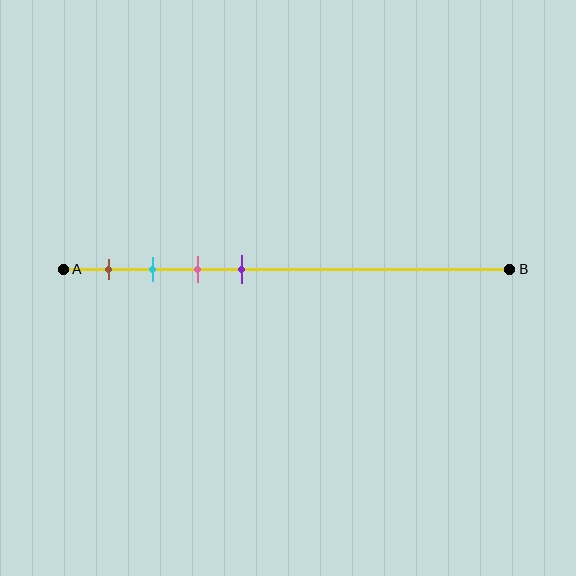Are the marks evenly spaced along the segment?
Yes, the marks are approximately evenly spaced.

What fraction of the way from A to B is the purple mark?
The purple mark is approximately 40% (0.4) of the way from A to B.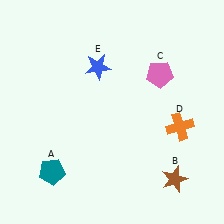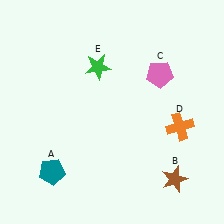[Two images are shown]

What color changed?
The star (E) changed from blue in Image 1 to green in Image 2.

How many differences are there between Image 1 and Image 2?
There is 1 difference between the two images.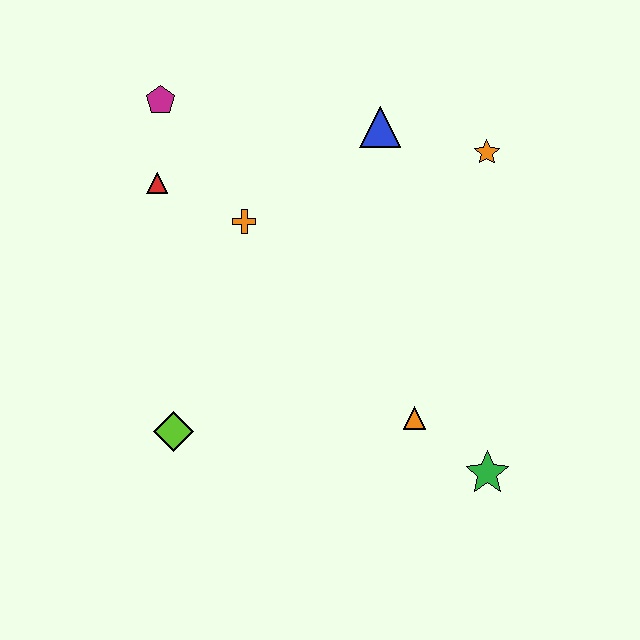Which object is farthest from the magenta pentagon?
The green star is farthest from the magenta pentagon.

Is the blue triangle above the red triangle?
Yes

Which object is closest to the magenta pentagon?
The red triangle is closest to the magenta pentagon.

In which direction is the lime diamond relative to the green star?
The lime diamond is to the left of the green star.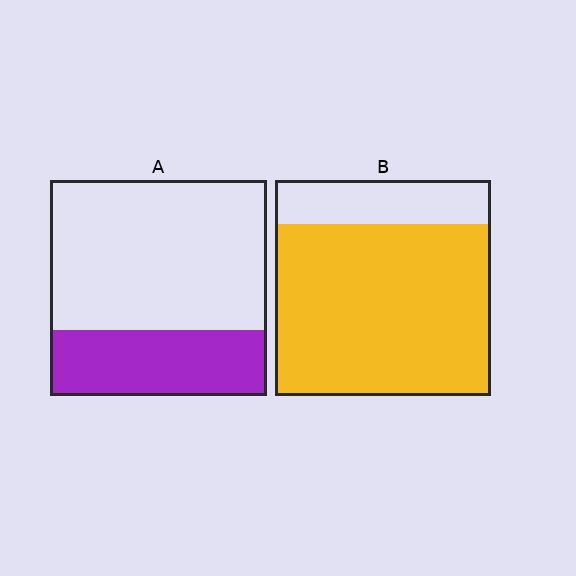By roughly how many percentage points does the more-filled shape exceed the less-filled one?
By roughly 50 percentage points (B over A).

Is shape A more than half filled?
No.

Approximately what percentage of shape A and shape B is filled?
A is approximately 30% and B is approximately 80%.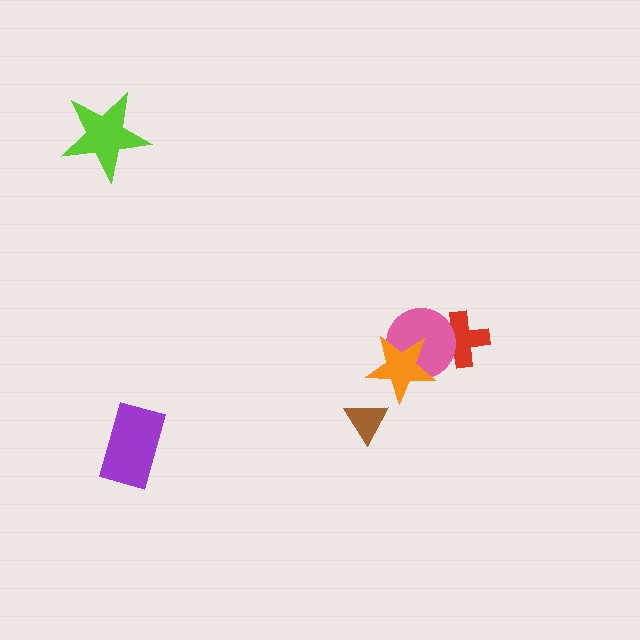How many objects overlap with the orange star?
1 object overlaps with the orange star.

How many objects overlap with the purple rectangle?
0 objects overlap with the purple rectangle.